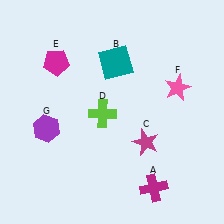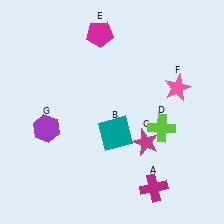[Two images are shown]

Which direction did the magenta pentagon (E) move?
The magenta pentagon (E) moved right.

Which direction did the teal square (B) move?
The teal square (B) moved down.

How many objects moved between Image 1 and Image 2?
3 objects moved between the two images.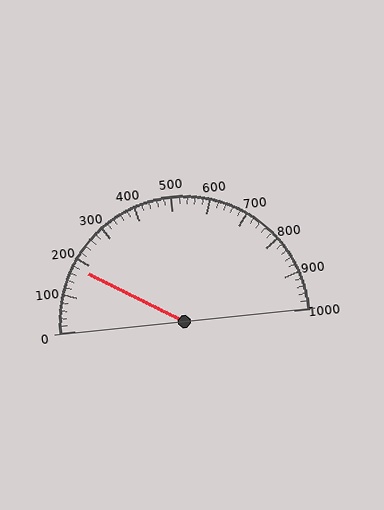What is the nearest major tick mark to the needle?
The nearest major tick mark is 200.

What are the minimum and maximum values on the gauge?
The gauge ranges from 0 to 1000.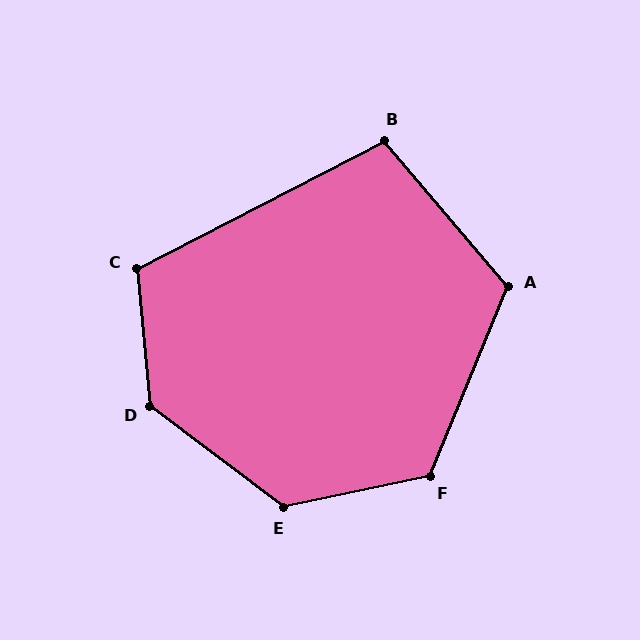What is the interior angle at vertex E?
Approximately 131 degrees (obtuse).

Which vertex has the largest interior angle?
D, at approximately 133 degrees.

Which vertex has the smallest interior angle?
B, at approximately 103 degrees.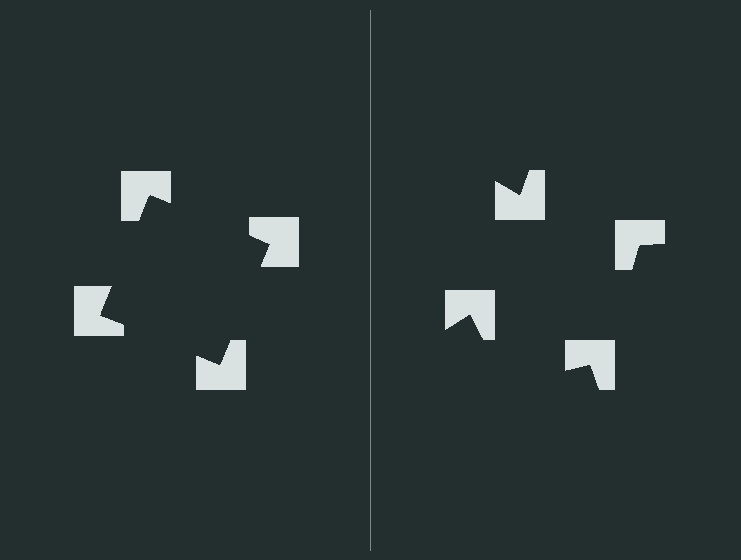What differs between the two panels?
The notched squares are positioned identically on both sides; only the wedge orientations differ. On the left they align to a square; on the right they are misaligned.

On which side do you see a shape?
An illusory square appears on the left side. On the right side the wedge cuts are rotated, so no coherent shape forms.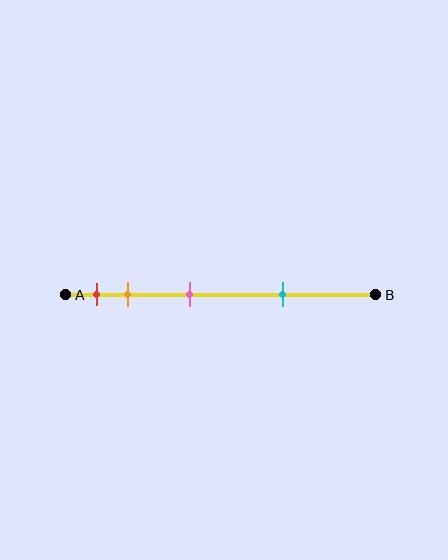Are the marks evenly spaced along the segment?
No, the marks are not evenly spaced.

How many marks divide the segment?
There are 4 marks dividing the segment.